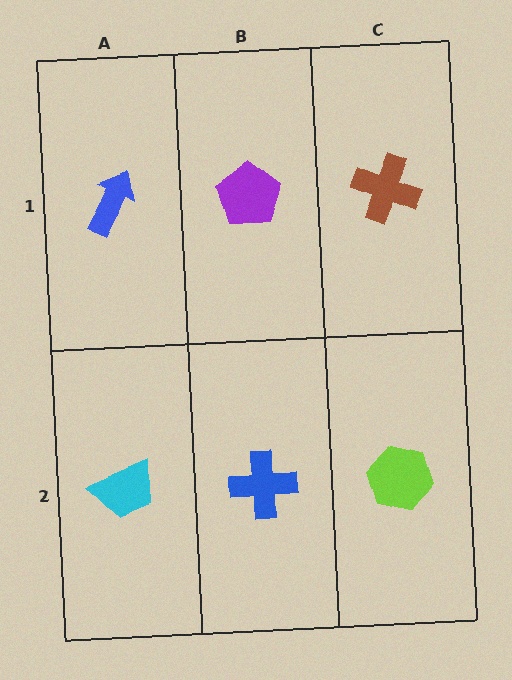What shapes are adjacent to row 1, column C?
A lime hexagon (row 2, column C), a purple pentagon (row 1, column B).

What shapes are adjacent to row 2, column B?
A purple pentagon (row 1, column B), a cyan trapezoid (row 2, column A), a lime hexagon (row 2, column C).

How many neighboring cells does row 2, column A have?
2.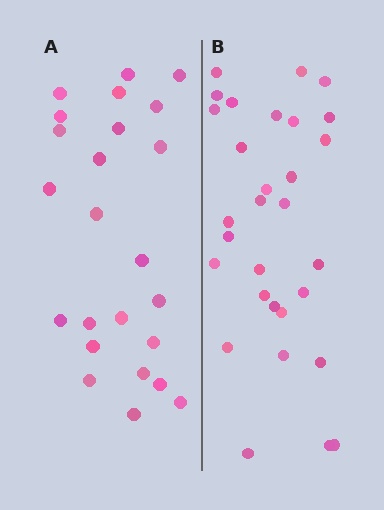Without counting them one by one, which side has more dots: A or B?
Region B (the right region) has more dots.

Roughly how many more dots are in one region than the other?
Region B has about 6 more dots than region A.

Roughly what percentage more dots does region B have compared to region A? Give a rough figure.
About 25% more.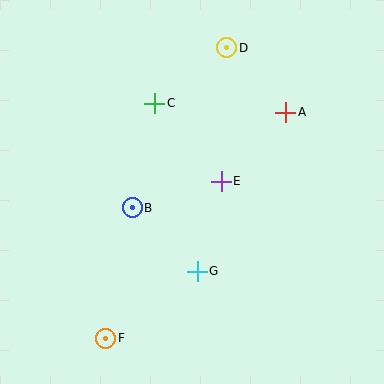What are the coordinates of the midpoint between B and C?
The midpoint between B and C is at (143, 156).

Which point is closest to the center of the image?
Point E at (221, 181) is closest to the center.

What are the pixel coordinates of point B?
Point B is at (132, 208).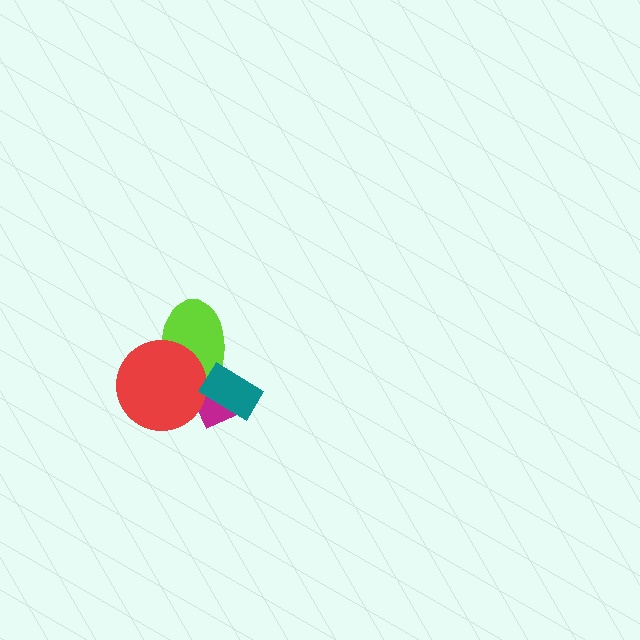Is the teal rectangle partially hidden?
No, no other shape covers it.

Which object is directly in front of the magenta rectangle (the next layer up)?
The lime ellipse is directly in front of the magenta rectangle.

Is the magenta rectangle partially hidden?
Yes, it is partially covered by another shape.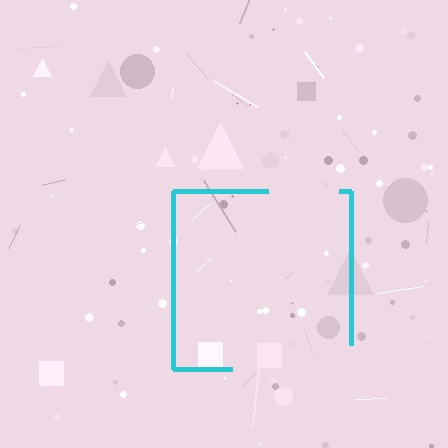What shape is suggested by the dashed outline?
The dashed outline suggests a square.